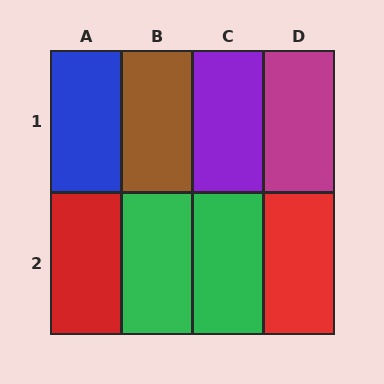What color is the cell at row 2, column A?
Red.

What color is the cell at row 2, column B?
Green.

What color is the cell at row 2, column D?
Red.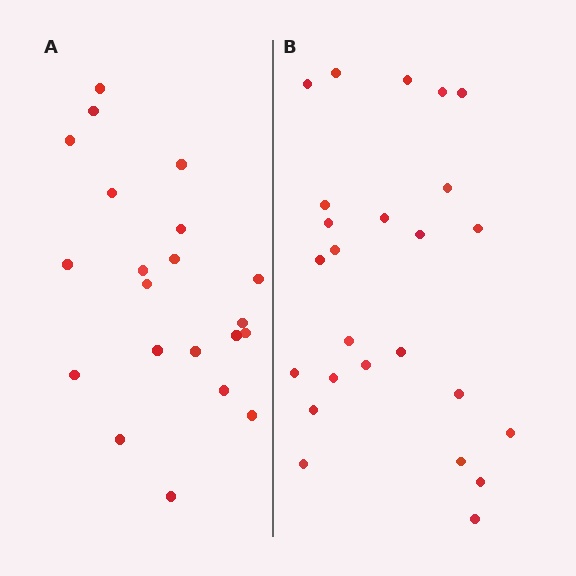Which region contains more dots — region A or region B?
Region B (the right region) has more dots.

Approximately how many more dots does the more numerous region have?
Region B has about 4 more dots than region A.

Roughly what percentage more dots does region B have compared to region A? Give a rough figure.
About 20% more.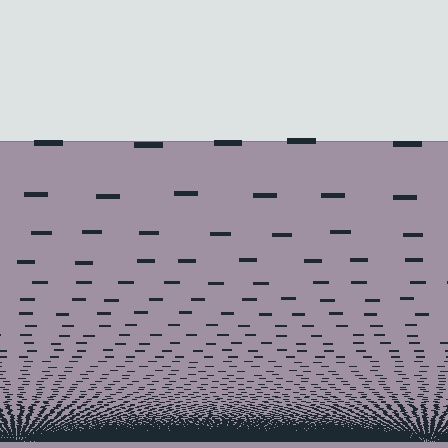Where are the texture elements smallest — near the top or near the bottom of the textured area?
Near the bottom.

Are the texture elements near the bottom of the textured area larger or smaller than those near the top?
Smaller. The gradient is inverted — elements near the bottom are smaller and denser.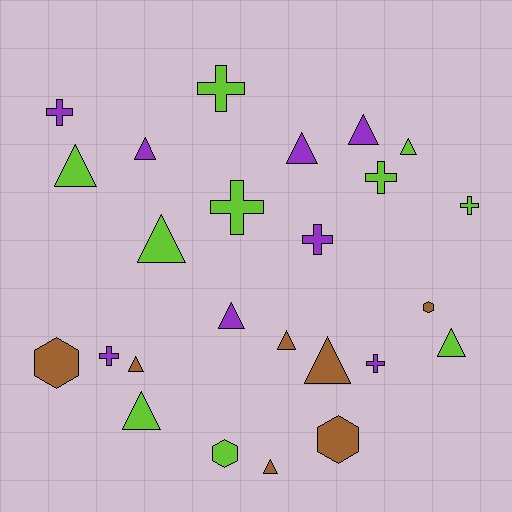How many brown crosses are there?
There are no brown crosses.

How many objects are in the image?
There are 25 objects.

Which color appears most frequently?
Lime, with 10 objects.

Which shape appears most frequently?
Triangle, with 13 objects.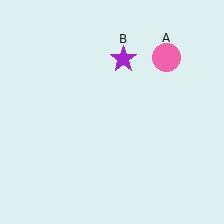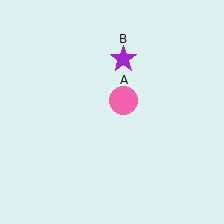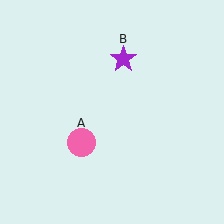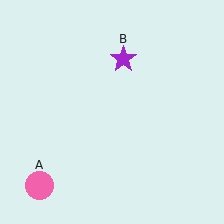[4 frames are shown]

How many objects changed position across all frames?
1 object changed position: pink circle (object A).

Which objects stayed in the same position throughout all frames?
Purple star (object B) remained stationary.